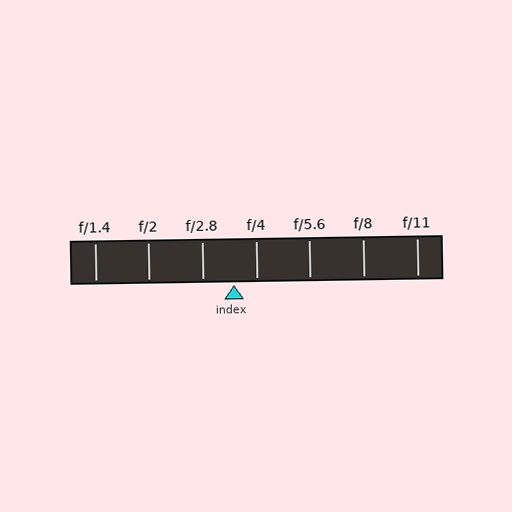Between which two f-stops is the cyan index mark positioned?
The index mark is between f/2.8 and f/4.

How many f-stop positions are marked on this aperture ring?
There are 7 f-stop positions marked.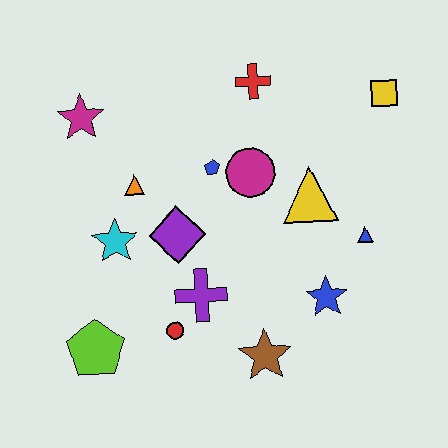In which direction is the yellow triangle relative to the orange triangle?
The yellow triangle is to the right of the orange triangle.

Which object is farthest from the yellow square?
The lime pentagon is farthest from the yellow square.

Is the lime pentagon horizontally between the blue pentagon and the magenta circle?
No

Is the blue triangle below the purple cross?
No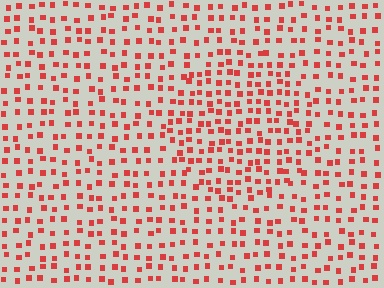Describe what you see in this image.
The image contains small red elements arranged at two different densities. A circle-shaped region is visible where the elements are more densely packed than the surrounding area.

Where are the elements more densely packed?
The elements are more densely packed inside the circle boundary.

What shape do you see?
I see a circle.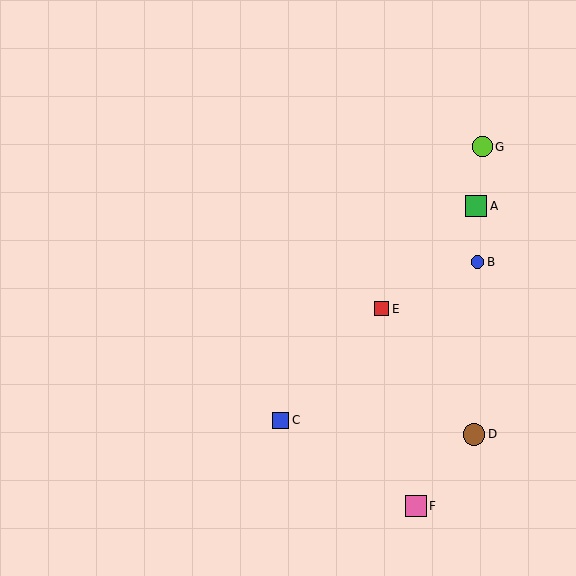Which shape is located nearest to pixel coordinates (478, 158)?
The lime circle (labeled G) at (483, 147) is nearest to that location.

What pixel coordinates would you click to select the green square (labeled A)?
Click at (476, 206) to select the green square A.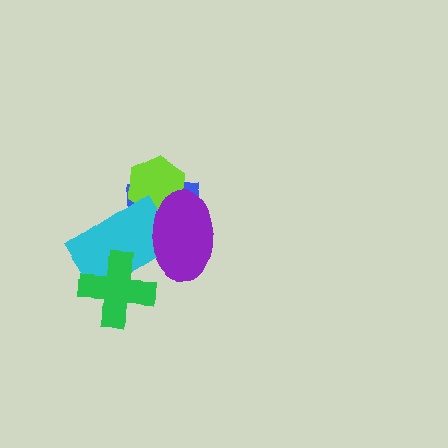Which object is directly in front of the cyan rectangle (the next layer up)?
The purple ellipse is directly in front of the cyan rectangle.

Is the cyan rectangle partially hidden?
Yes, it is partially covered by another shape.